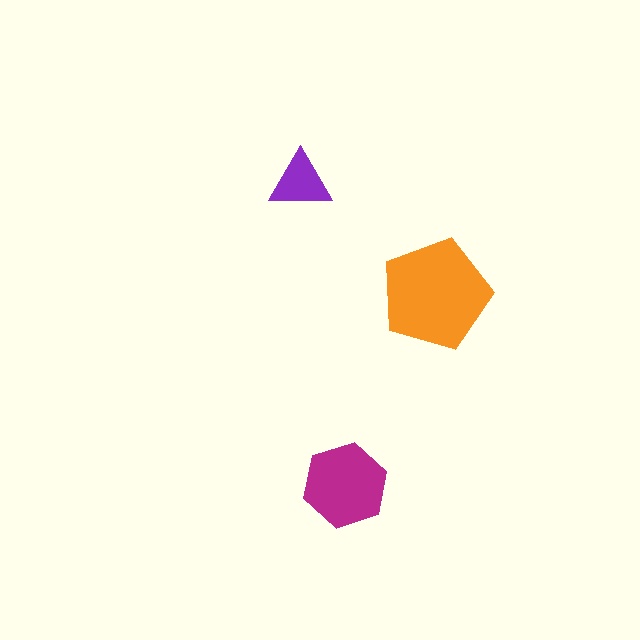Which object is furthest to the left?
The purple triangle is leftmost.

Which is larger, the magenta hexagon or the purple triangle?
The magenta hexagon.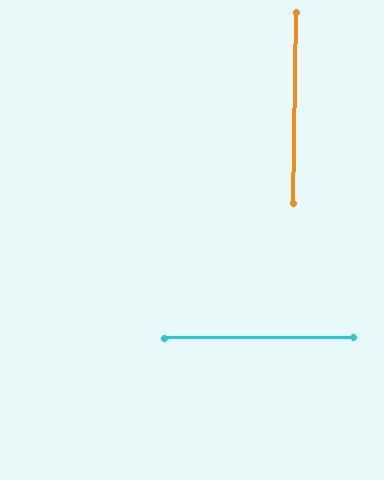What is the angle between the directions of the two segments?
Approximately 89 degrees.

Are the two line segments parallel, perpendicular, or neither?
Perpendicular — they meet at approximately 89°.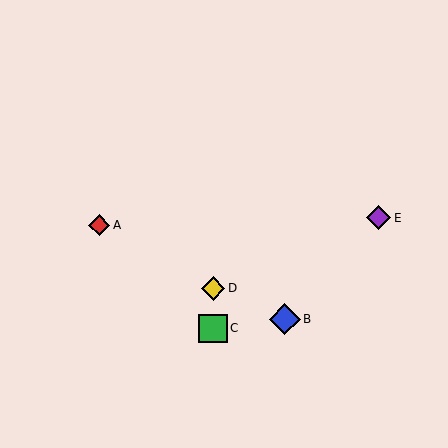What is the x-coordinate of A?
Object A is at x≈99.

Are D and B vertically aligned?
No, D is at x≈213 and B is at x≈285.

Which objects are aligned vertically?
Objects C, D are aligned vertically.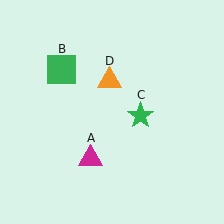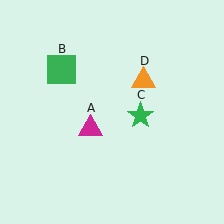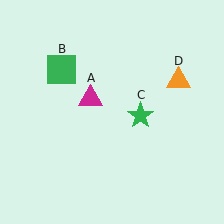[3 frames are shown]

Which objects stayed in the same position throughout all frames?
Green square (object B) and green star (object C) remained stationary.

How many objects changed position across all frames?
2 objects changed position: magenta triangle (object A), orange triangle (object D).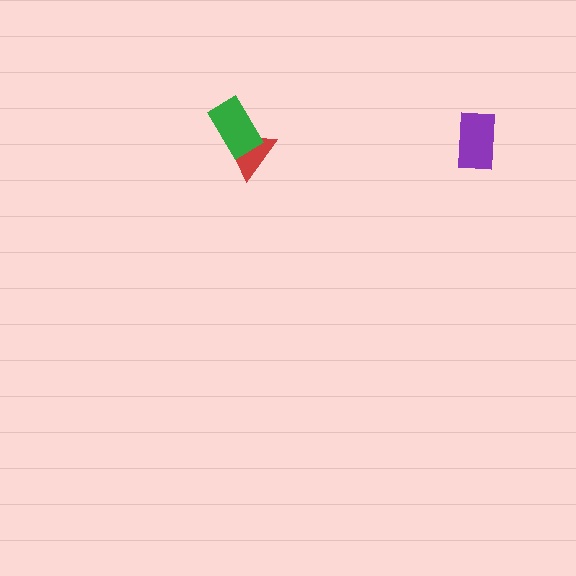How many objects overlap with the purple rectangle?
0 objects overlap with the purple rectangle.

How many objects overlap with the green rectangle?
1 object overlaps with the green rectangle.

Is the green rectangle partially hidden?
No, no other shape covers it.